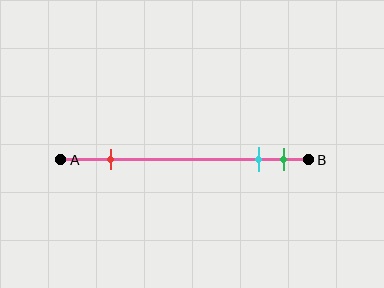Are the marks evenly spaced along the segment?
No, the marks are not evenly spaced.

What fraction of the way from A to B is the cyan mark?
The cyan mark is approximately 80% (0.8) of the way from A to B.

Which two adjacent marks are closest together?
The cyan and green marks are the closest adjacent pair.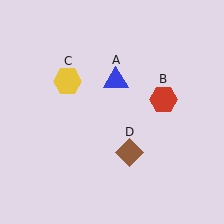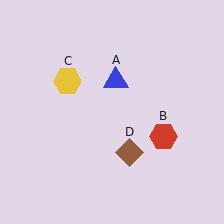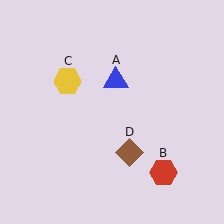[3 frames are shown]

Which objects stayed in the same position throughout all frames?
Blue triangle (object A) and yellow hexagon (object C) and brown diamond (object D) remained stationary.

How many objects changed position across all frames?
1 object changed position: red hexagon (object B).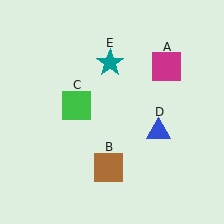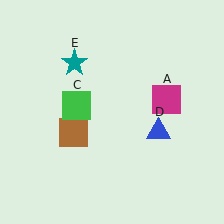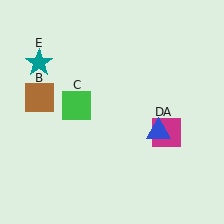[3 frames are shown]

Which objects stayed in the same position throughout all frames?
Green square (object C) and blue triangle (object D) remained stationary.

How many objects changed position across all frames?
3 objects changed position: magenta square (object A), brown square (object B), teal star (object E).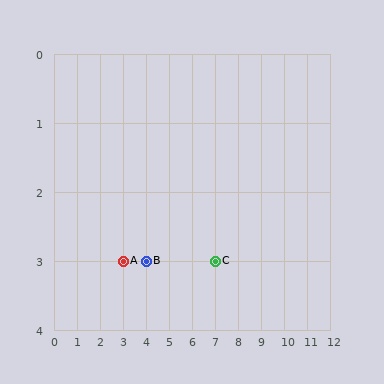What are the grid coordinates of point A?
Point A is at grid coordinates (3, 3).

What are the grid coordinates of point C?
Point C is at grid coordinates (7, 3).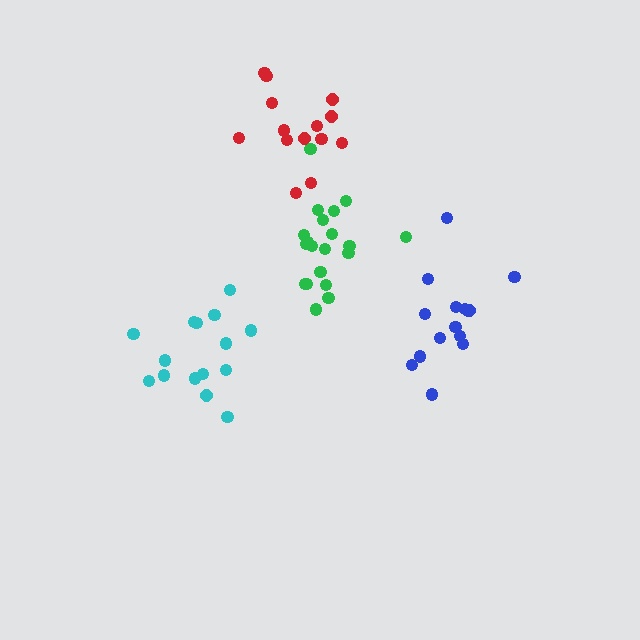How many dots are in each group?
Group 1: 15 dots, Group 2: 20 dots, Group 3: 15 dots, Group 4: 14 dots (64 total).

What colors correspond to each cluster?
The clusters are colored: blue, green, cyan, red.